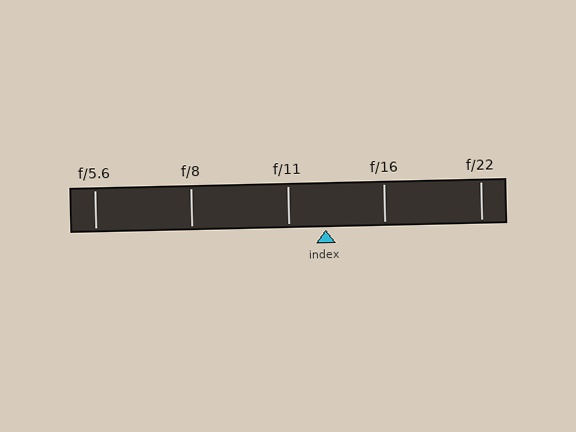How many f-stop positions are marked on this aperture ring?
There are 5 f-stop positions marked.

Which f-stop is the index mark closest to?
The index mark is closest to f/11.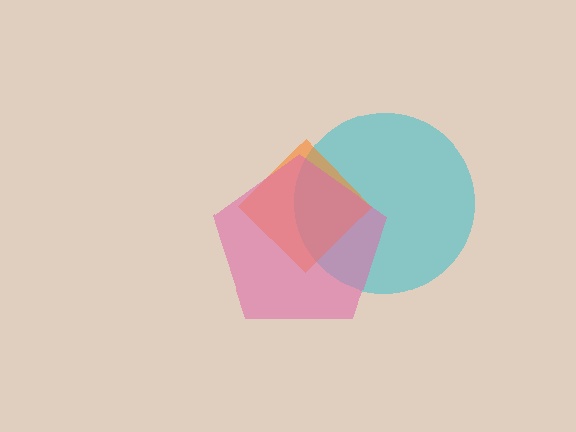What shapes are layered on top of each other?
The layered shapes are: a cyan circle, an orange diamond, a pink pentagon.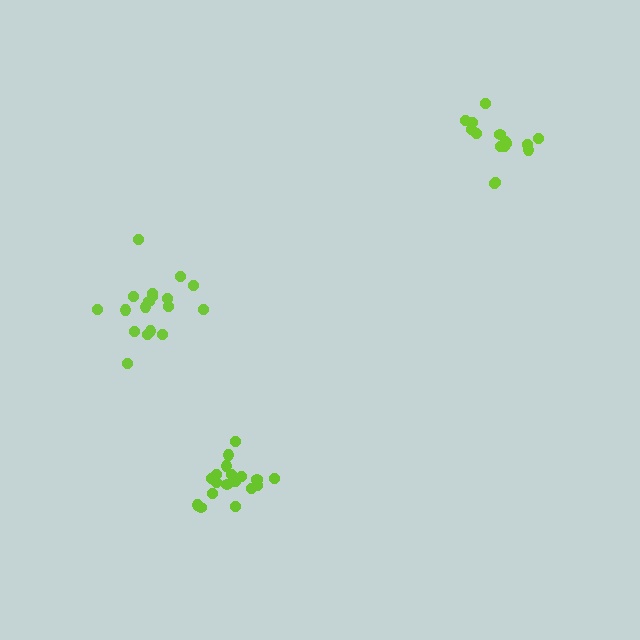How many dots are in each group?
Group 1: 18 dots, Group 2: 15 dots, Group 3: 18 dots (51 total).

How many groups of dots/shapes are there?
There are 3 groups.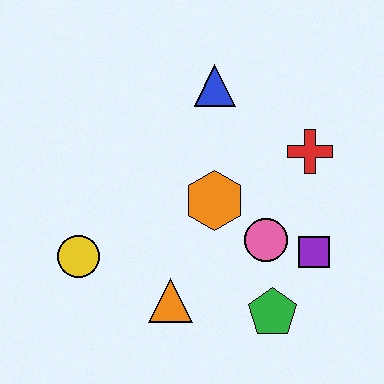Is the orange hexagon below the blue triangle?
Yes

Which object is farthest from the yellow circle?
The red cross is farthest from the yellow circle.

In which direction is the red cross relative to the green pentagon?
The red cross is above the green pentagon.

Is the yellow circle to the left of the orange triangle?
Yes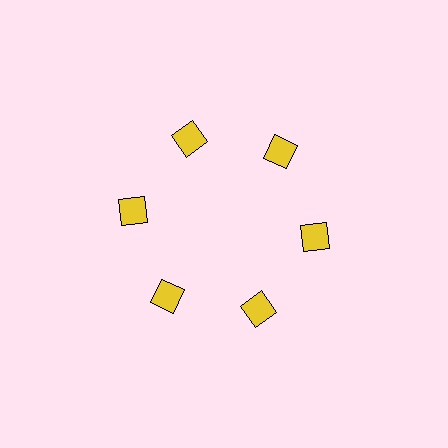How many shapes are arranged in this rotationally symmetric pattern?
There are 6 shapes, arranged in 6 groups of 1.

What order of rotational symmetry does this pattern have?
This pattern has 6-fold rotational symmetry.